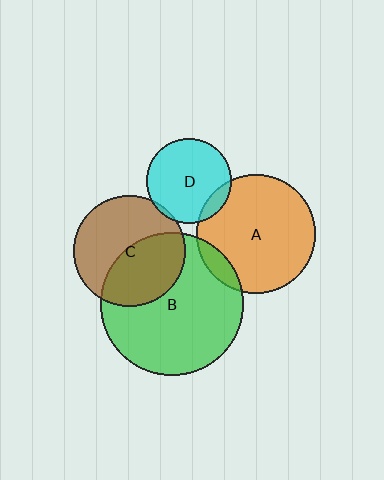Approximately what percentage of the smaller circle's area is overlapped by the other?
Approximately 45%.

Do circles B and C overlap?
Yes.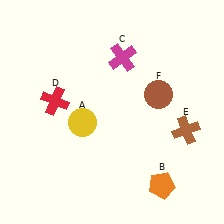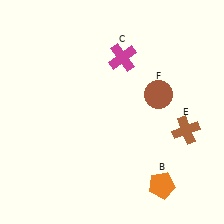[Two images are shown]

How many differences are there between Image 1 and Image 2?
There are 2 differences between the two images.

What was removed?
The yellow circle (A), the red cross (D) were removed in Image 2.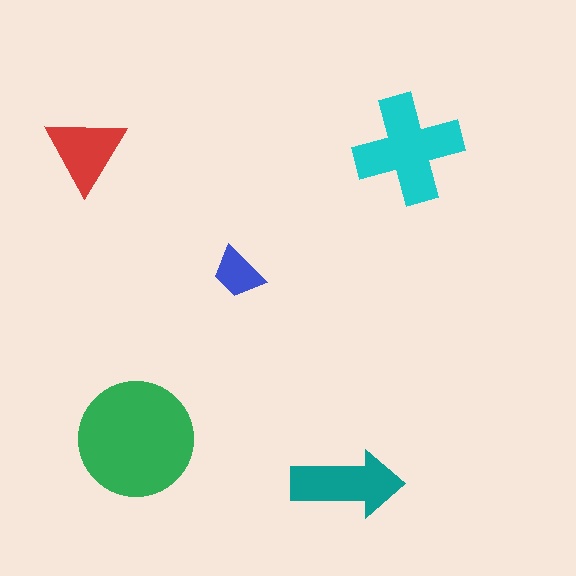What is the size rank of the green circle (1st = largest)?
1st.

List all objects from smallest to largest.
The blue trapezoid, the red triangle, the teal arrow, the cyan cross, the green circle.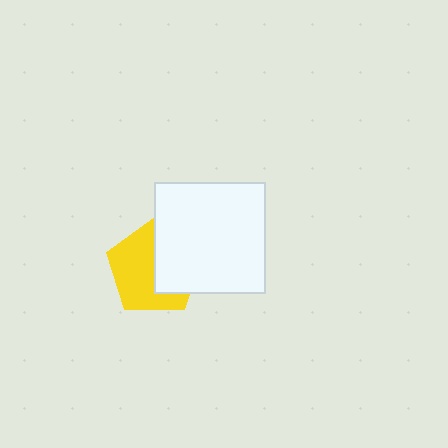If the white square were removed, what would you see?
You would see the complete yellow pentagon.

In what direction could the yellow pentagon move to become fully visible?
The yellow pentagon could move left. That would shift it out from behind the white square entirely.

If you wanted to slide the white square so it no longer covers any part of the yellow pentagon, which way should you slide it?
Slide it right — that is the most direct way to separate the two shapes.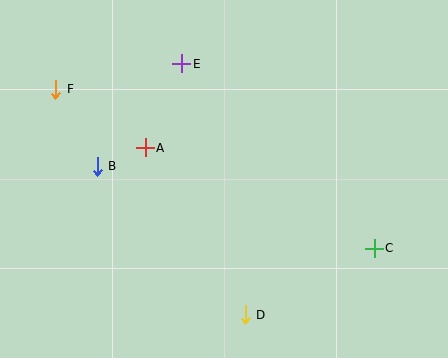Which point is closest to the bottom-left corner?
Point B is closest to the bottom-left corner.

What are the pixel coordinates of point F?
Point F is at (56, 89).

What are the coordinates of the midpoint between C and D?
The midpoint between C and D is at (310, 281).